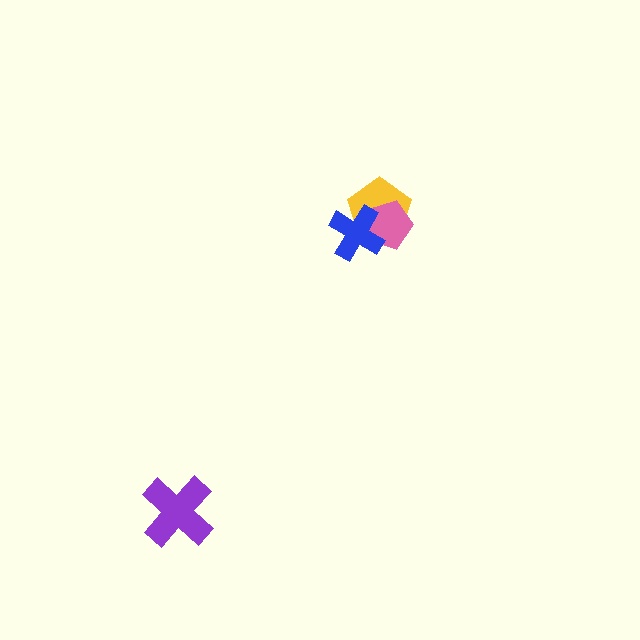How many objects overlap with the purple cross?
0 objects overlap with the purple cross.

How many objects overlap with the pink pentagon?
2 objects overlap with the pink pentagon.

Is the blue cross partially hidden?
No, no other shape covers it.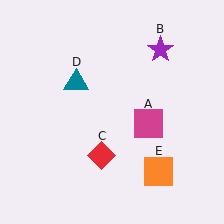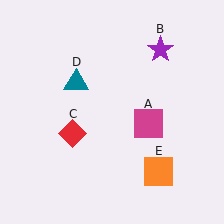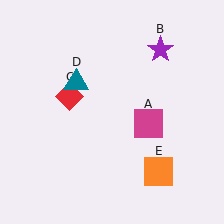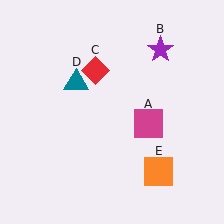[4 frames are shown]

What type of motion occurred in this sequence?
The red diamond (object C) rotated clockwise around the center of the scene.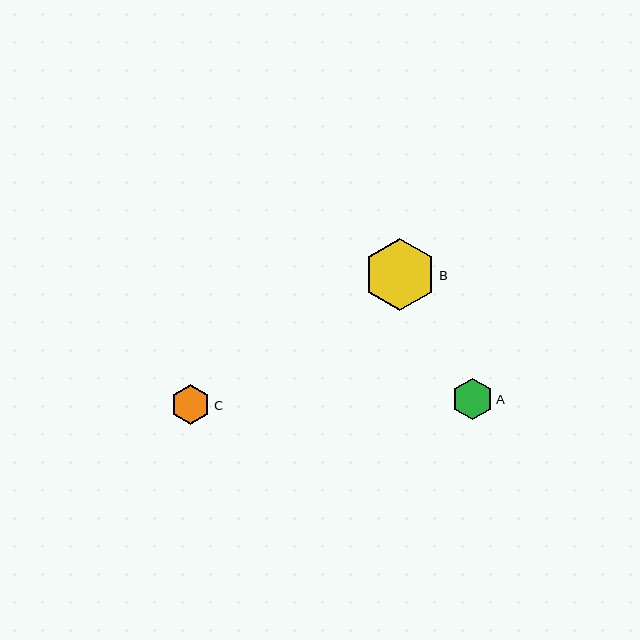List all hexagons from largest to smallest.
From largest to smallest: B, A, C.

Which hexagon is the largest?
Hexagon B is the largest with a size of approximately 72 pixels.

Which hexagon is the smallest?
Hexagon C is the smallest with a size of approximately 40 pixels.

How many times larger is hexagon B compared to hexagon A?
Hexagon B is approximately 1.8 times the size of hexagon A.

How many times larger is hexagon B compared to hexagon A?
Hexagon B is approximately 1.8 times the size of hexagon A.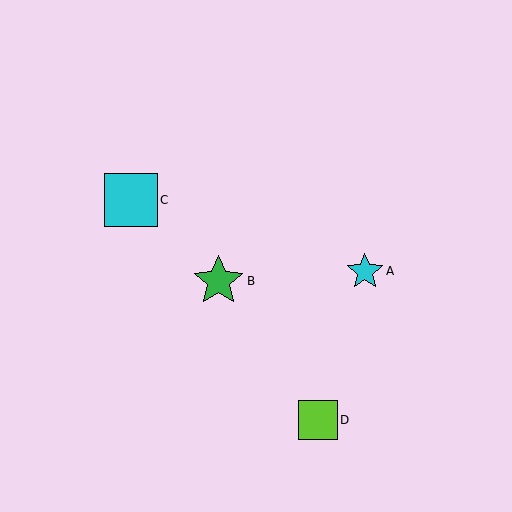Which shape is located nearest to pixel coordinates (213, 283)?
The green star (labeled B) at (219, 281) is nearest to that location.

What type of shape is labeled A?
Shape A is a cyan star.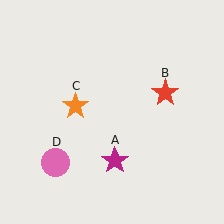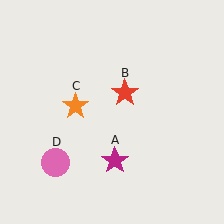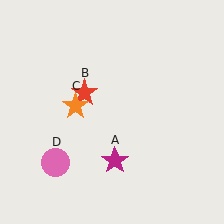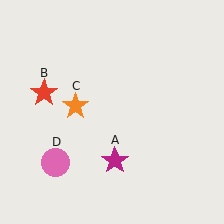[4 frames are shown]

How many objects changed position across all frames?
1 object changed position: red star (object B).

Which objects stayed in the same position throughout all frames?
Magenta star (object A) and orange star (object C) and pink circle (object D) remained stationary.